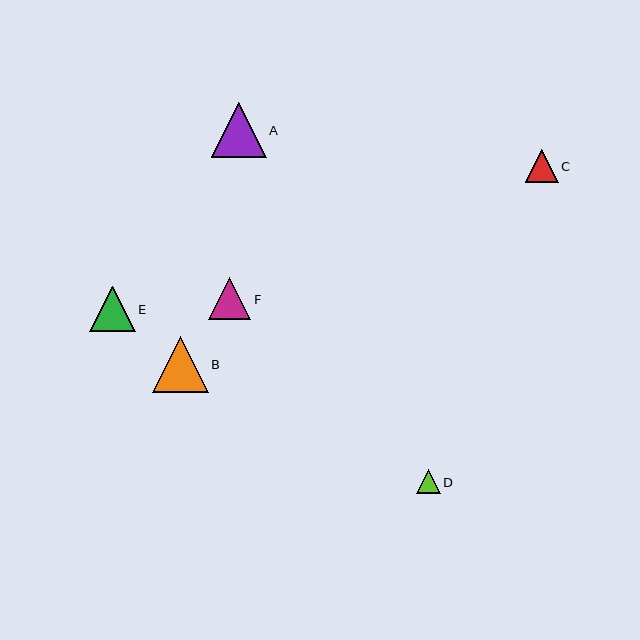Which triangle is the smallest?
Triangle D is the smallest with a size of approximately 24 pixels.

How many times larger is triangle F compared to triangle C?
Triangle F is approximately 1.3 times the size of triangle C.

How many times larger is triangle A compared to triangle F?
Triangle A is approximately 1.3 times the size of triangle F.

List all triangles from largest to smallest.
From largest to smallest: B, A, E, F, C, D.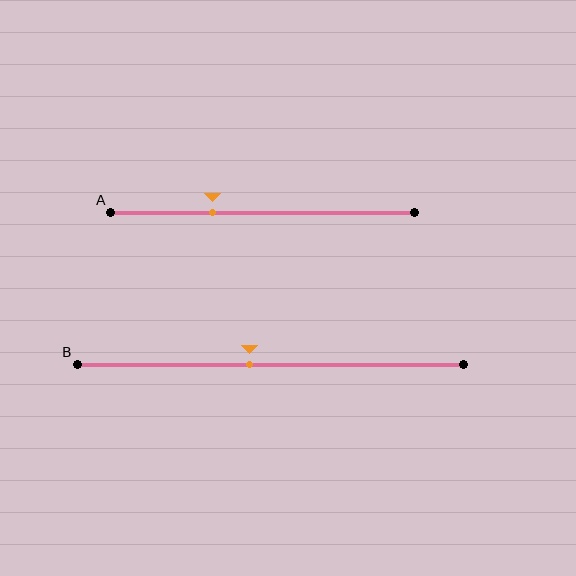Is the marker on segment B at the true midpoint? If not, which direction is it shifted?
No, the marker on segment B is shifted to the left by about 5% of the segment length.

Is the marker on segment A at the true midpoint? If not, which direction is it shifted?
No, the marker on segment A is shifted to the left by about 17% of the segment length.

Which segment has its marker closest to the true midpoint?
Segment B has its marker closest to the true midpoint.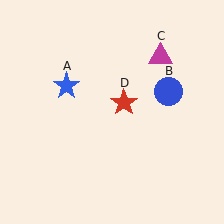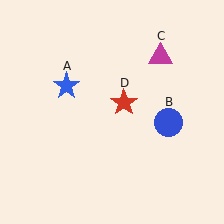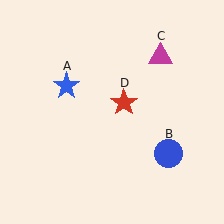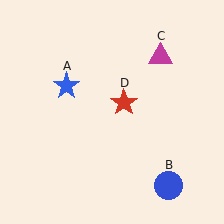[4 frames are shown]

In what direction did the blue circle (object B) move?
The blue circle (object B) moved down.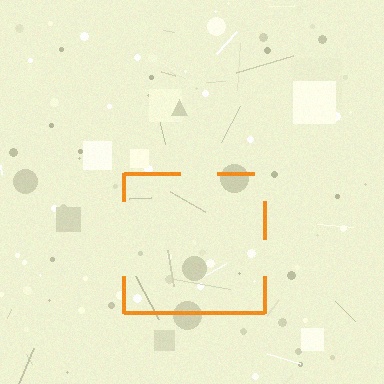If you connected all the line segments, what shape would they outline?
They would outline a square.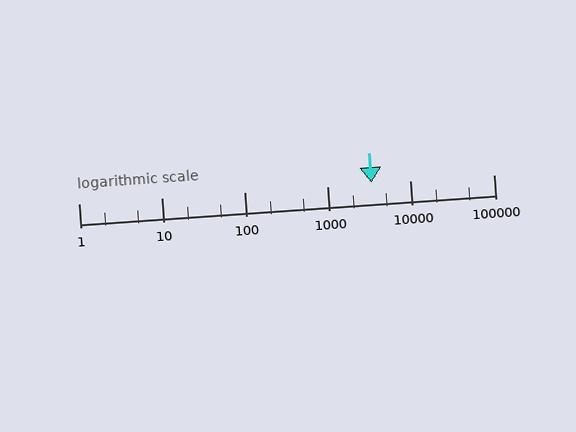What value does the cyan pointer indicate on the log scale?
The pointer indicates approximately 3400.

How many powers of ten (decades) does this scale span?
The scale spans 5 decades, from 1 to 100000.